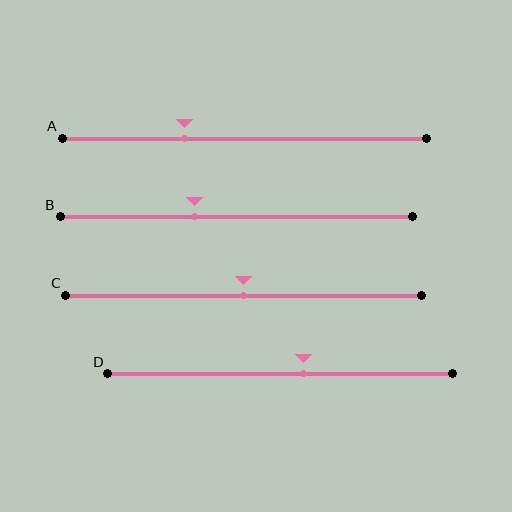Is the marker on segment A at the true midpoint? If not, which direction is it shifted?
No, the marker on segment A is shifted to the left by about 17% of the segment length.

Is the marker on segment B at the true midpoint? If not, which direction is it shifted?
No, the marker on segment B is shifted to the left by about 12% of the segment length.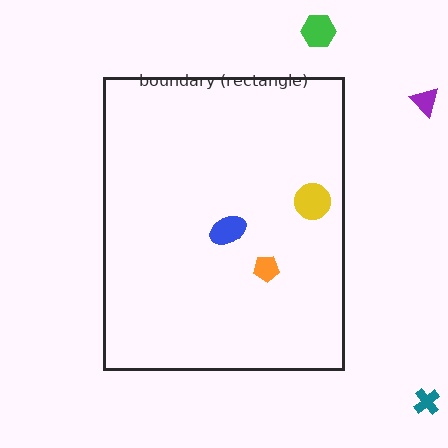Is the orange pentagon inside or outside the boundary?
Inside.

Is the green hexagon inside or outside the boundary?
Outside.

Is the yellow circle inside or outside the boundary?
Inside.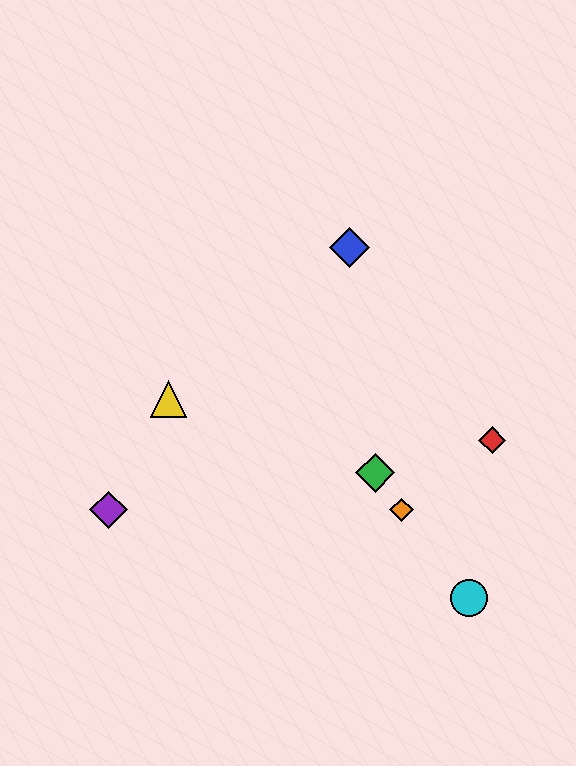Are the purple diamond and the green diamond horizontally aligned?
No, the purple diamond is at y≈510 and the green diamond is at y≈473.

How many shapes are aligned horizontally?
2 shapes (the purple diamond, the orange diamond) are aligned horizontally.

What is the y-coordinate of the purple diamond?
The purple diamond is at y≈510.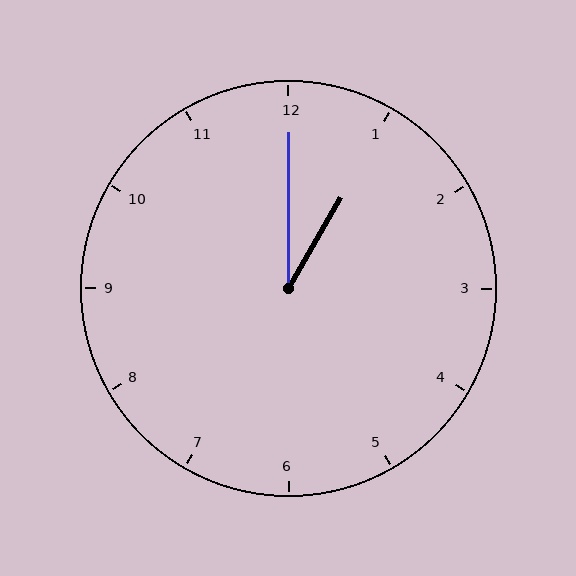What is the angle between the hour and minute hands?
Approximately 30 degrees.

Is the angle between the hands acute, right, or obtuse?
It is acute.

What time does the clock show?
1:00.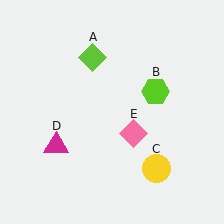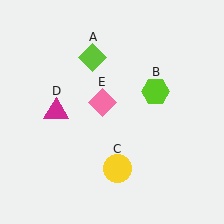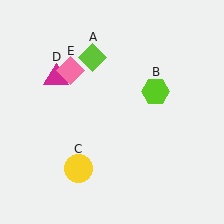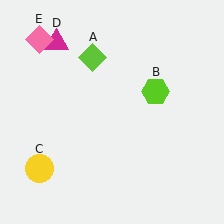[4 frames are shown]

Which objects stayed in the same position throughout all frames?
Lime diamond (object A) and lime hexagon (object B) remained stationary.